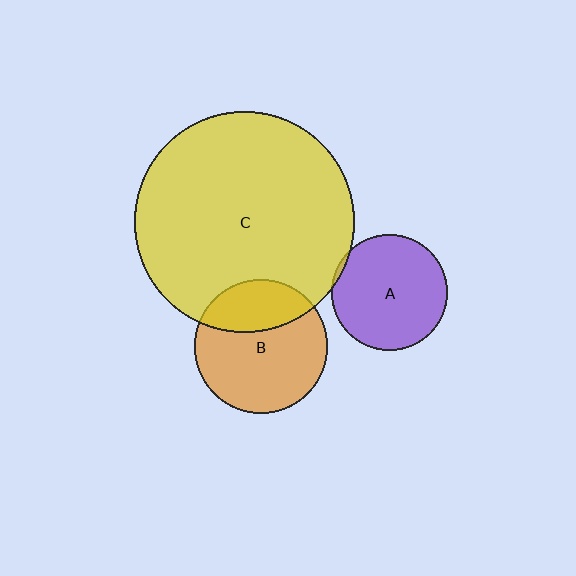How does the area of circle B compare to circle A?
Approximately 1.3 times.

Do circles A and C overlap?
Yes.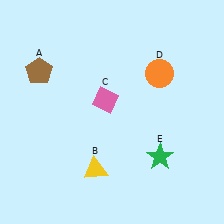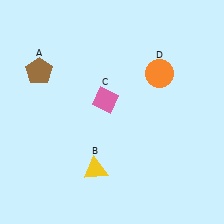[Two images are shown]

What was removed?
The green star (E) was removed in Image 2.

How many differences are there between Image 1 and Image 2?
There is 1 difference between the two images.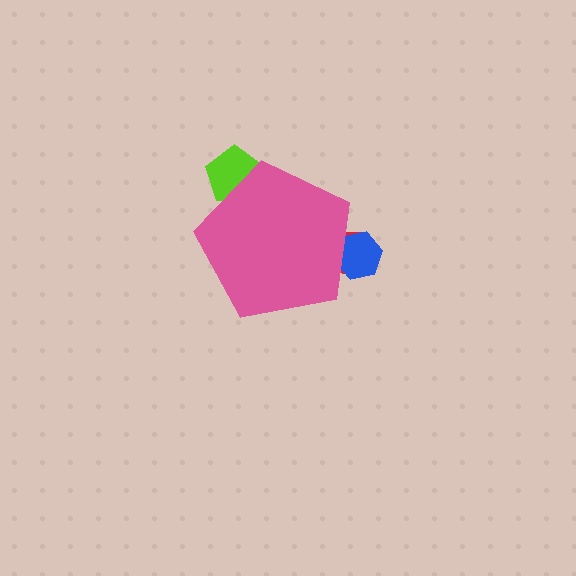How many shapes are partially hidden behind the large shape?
3 shapes are partially hidden.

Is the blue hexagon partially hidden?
Yes, the blue hexagon is partially hidden behind the pink pentagon.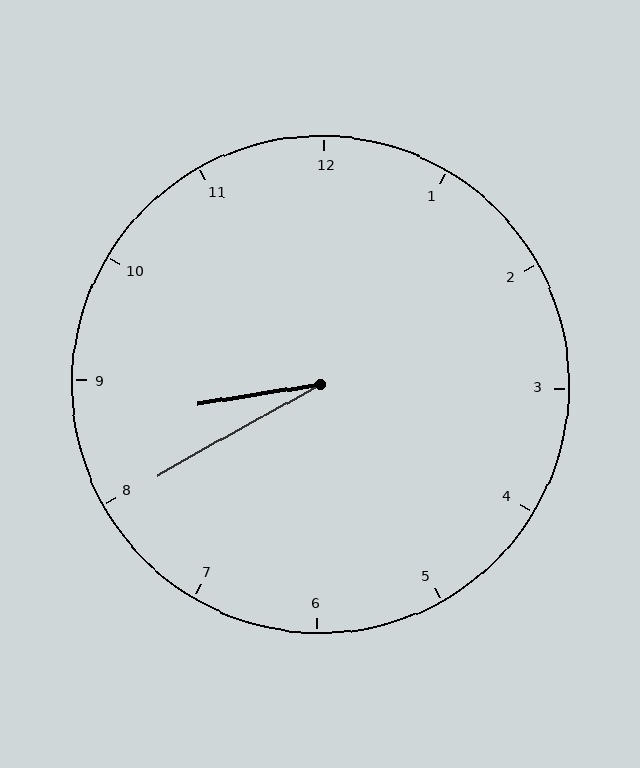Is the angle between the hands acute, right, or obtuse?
It is acute.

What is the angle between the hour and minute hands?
Approximately 20 degrees.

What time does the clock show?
8:40.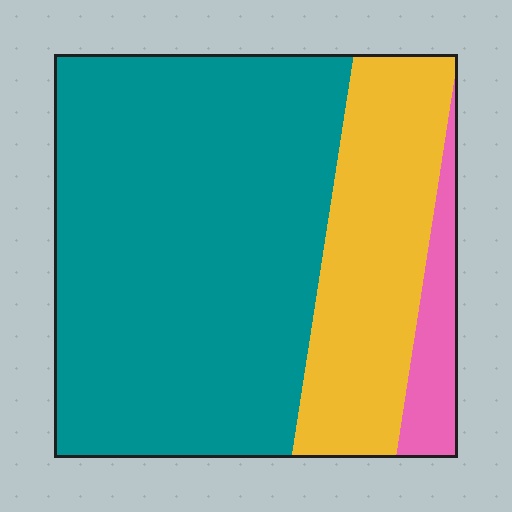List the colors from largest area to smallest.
From largest to smallest: teal, yellow, pink.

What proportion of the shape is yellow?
Yellow takes up about one quarter (1/4) of the shape.